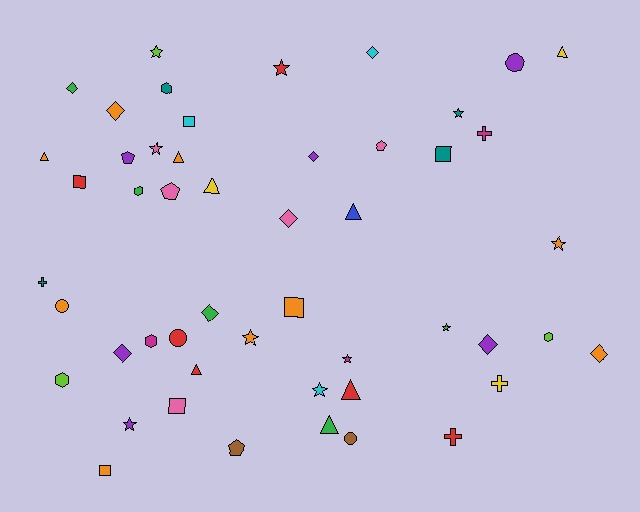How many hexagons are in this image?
There are 5 hexagons.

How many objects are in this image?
There are 50 objects.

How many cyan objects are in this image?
There are 3 cyan objects.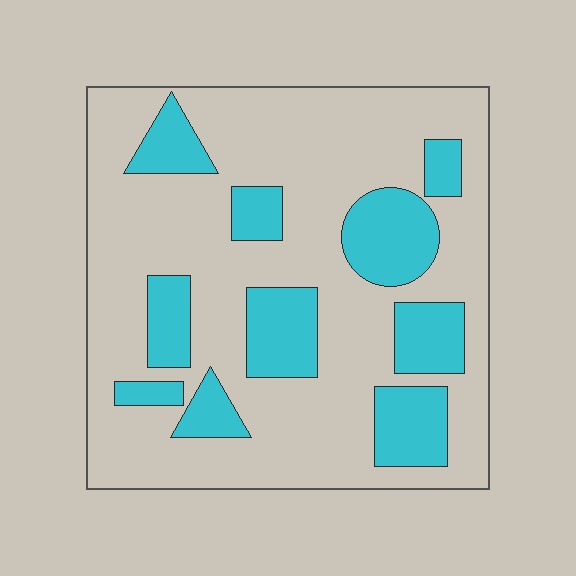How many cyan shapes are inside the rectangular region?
10.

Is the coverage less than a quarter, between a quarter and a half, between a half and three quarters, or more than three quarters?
Between a quarter and a half.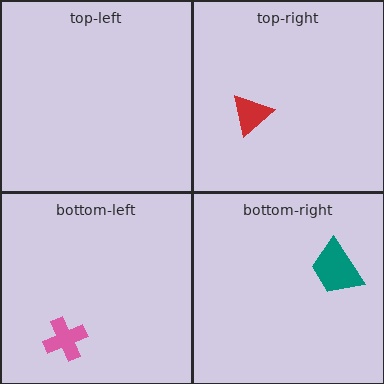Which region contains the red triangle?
The top-right region.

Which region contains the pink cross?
The bottom-left region.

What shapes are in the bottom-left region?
The pink cross.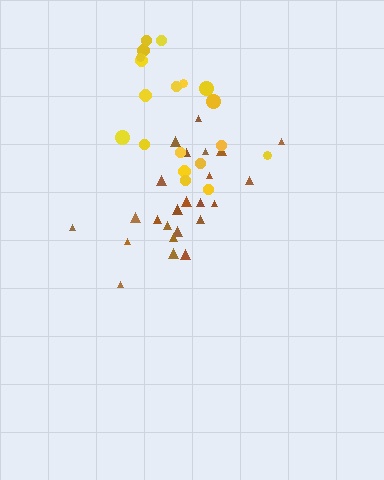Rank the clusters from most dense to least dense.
brown, yellow.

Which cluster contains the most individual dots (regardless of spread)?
Brown (25).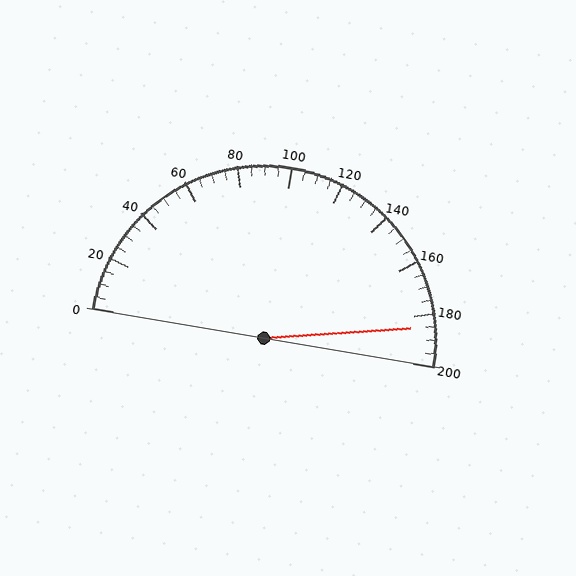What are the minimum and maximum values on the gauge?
The gauge ranges from 0 to 200.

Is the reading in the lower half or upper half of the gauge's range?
The reading is in the upper half of the range (0 to 200).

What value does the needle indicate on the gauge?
The needle indicates approximately 185.